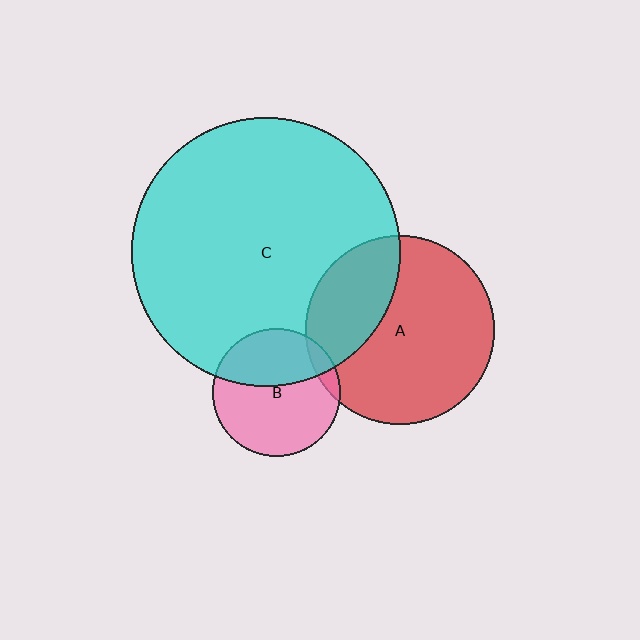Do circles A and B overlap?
Yes.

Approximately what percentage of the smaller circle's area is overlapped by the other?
Approximately 10%.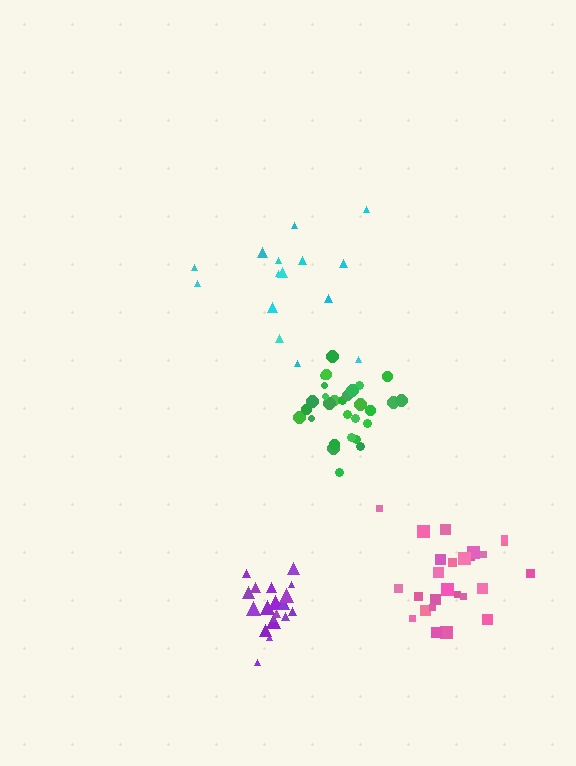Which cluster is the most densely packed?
Purple.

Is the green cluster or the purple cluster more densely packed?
Purple.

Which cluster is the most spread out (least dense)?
Cyan.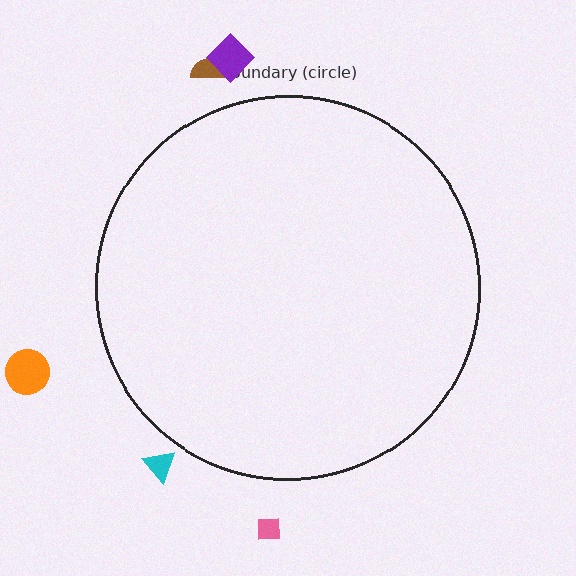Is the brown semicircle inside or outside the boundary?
Outside.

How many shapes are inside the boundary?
0 inside, 5 outside.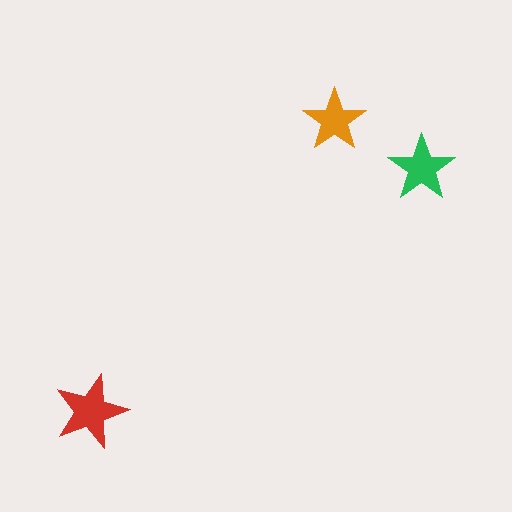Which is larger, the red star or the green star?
The red one.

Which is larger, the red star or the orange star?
The red one.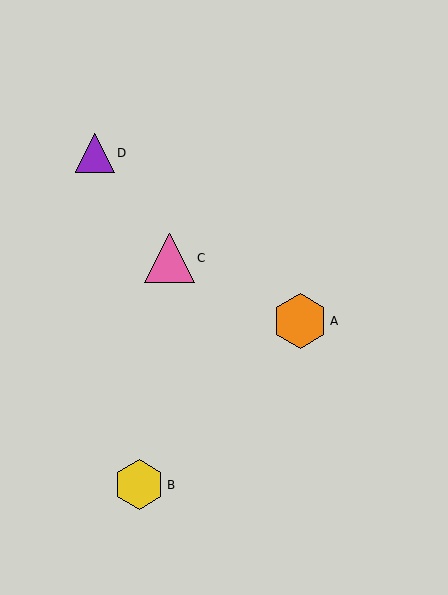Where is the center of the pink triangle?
The center of the pink triangle is at (170, 258).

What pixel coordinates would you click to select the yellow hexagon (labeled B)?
Click at (139, 485) to select the yellow hexagon B.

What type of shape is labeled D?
Shape D is a purple triangle.